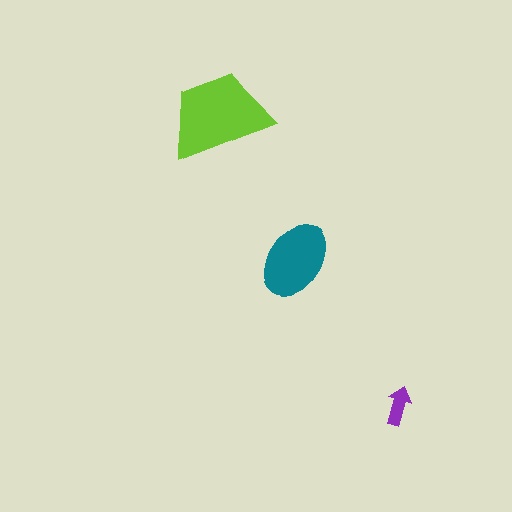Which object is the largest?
The lime trapezoid.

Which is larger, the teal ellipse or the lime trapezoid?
The lime trapezoid.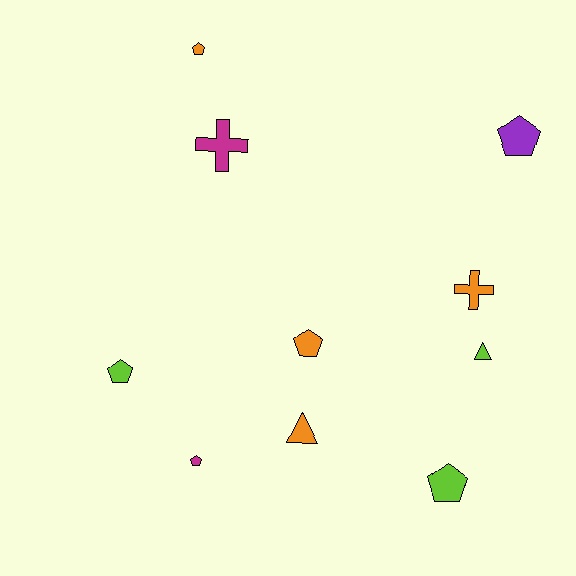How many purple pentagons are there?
There is 1 purple pentagon.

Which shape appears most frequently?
Pentagon, with 6 objects.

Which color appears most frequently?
Orange, with 4 objects.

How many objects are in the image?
There are 10 objects.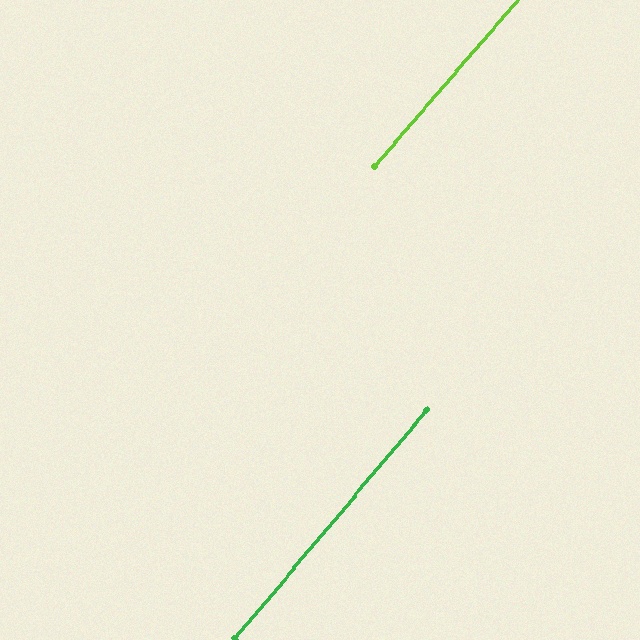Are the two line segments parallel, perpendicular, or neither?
Parallel — their directions differ by only 0.7°.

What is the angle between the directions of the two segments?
Approximately 1 degree.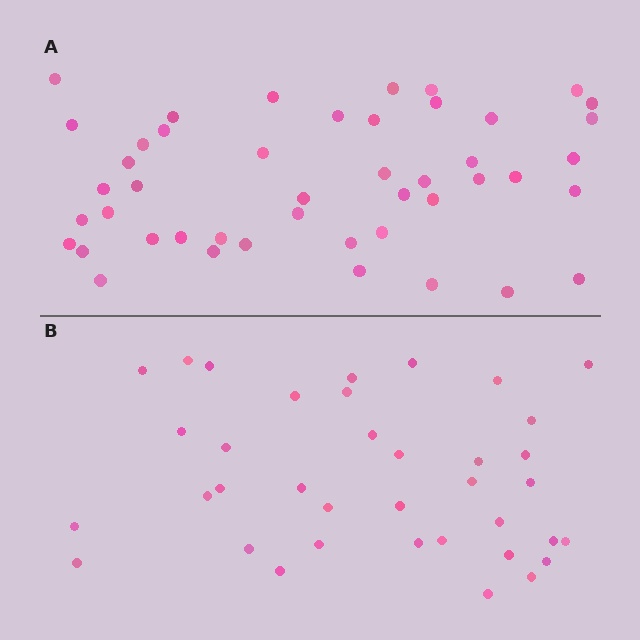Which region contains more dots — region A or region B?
Region A (the top region) has more dots.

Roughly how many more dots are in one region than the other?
Region A has roughly 8 or so more dots than region B.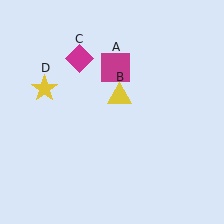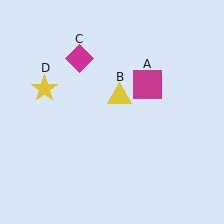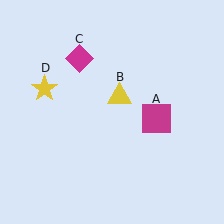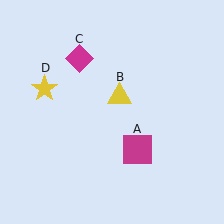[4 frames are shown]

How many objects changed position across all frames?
1 object changed position: magenta square (object A).